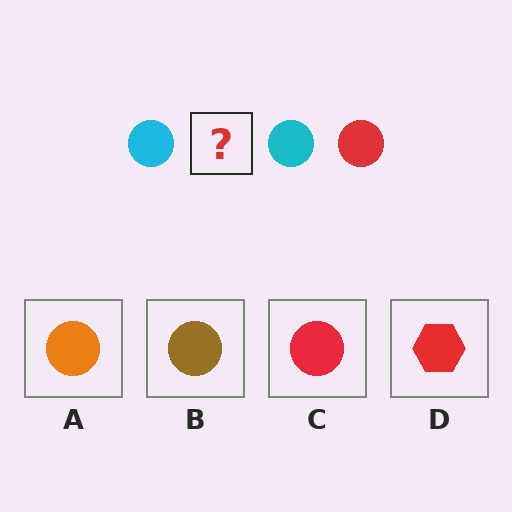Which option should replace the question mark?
Option C.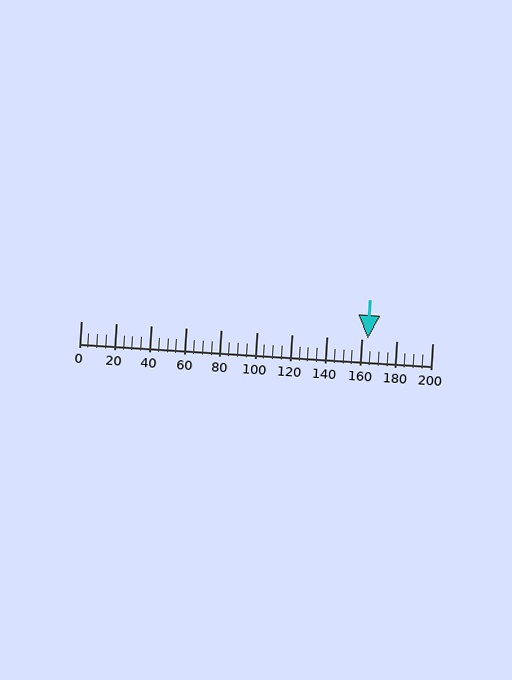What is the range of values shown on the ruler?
The ruler shows values from 0 to 200.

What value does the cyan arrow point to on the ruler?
The cyan arrow points to approximately 164.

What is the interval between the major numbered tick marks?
The major tick marks are spaced 20 units apart.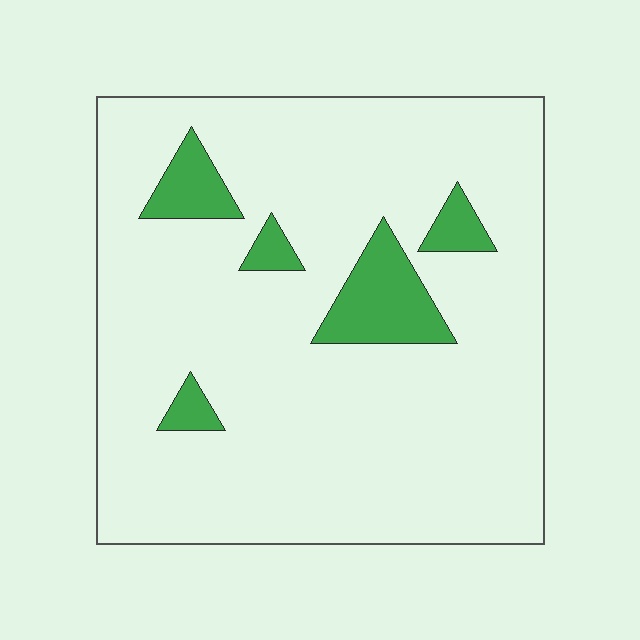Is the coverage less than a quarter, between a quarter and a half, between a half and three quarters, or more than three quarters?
Less than a quarter.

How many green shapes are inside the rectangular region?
5.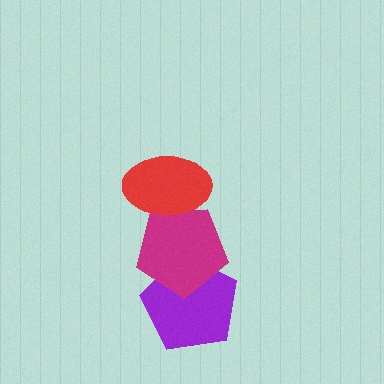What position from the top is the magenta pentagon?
The magenta pentagon is 2nd from the top.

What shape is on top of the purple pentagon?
The magenta pentagon is on top of the purple pentagon.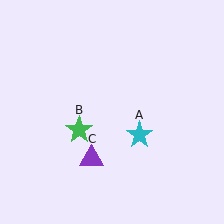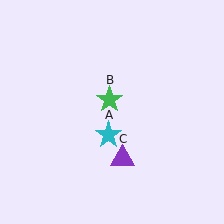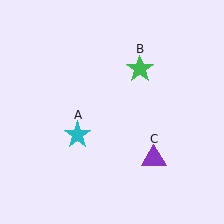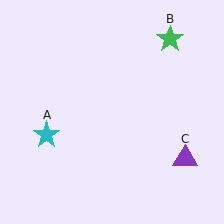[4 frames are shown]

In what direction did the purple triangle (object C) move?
The purple triangle (object C) moved right.